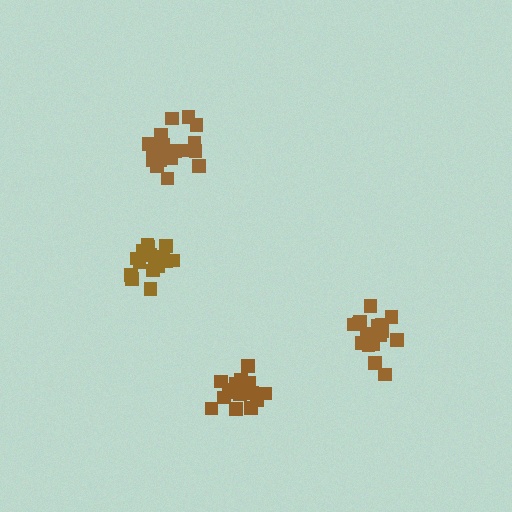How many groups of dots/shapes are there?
There are 4 groups.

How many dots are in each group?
Group 1: 19 dots, Group 2: 16 dots, Group 3: 15 dots, Group 4: 17 dots (67 total).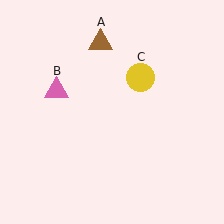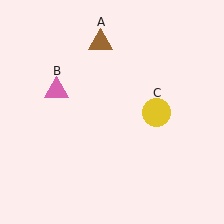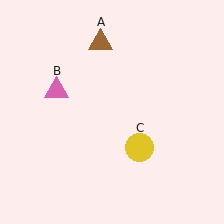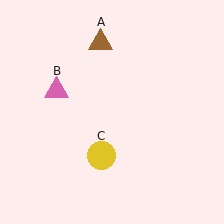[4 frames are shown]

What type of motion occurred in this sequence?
The yellow circle (object C) rotated clockwise around the center of the scene.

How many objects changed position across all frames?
1 object changed position: yellow circle (object C).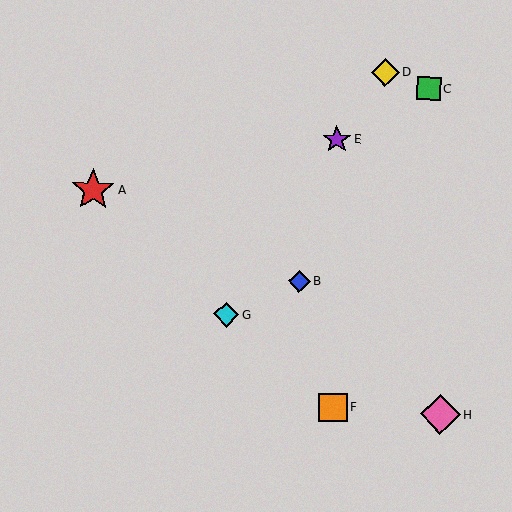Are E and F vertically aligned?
Yes, both are at x≈337.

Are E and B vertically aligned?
No, E is at x≈337 and B is at x≈299.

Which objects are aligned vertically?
Objects E, F are aligned vertically.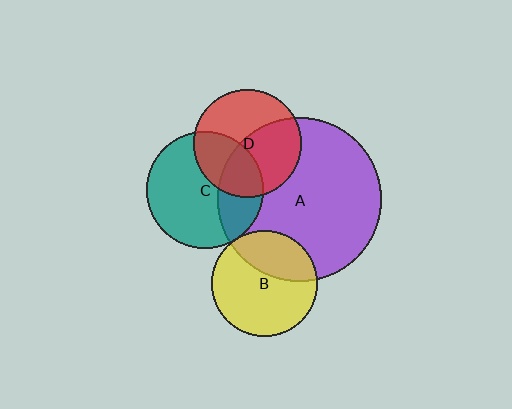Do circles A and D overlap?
Yes.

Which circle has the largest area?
Circle A (purple).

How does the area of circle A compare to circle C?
Approximately 1.9 times.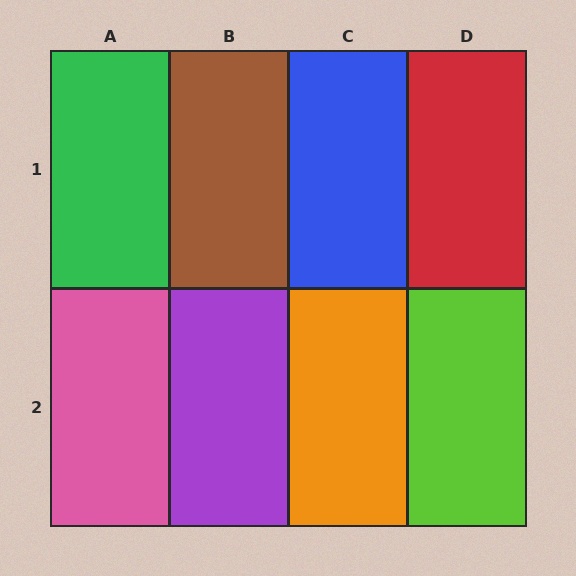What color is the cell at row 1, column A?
Green.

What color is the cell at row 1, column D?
Red.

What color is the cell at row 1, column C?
Blue.